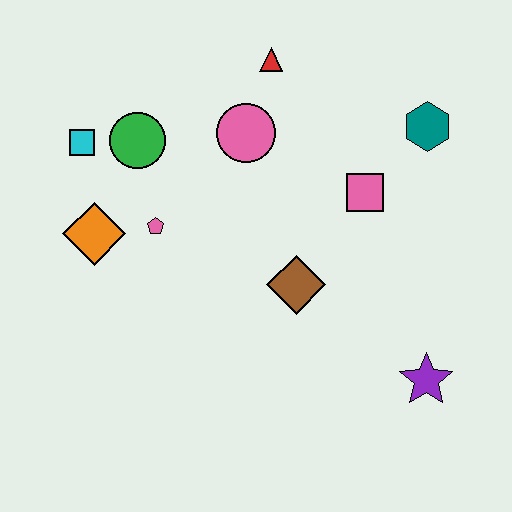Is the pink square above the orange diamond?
Yes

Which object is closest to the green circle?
The cyan square is closest to the green circle.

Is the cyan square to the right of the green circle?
No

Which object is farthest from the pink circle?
The purple star is farthest from the pink circle.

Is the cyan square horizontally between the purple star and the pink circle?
No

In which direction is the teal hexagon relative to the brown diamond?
The teal hexagon is above the brown diamond.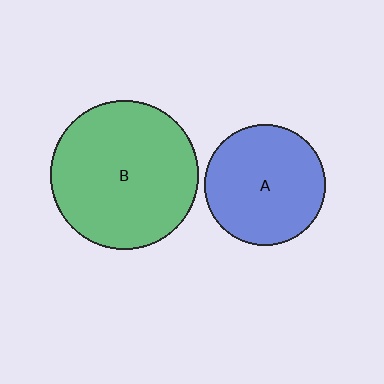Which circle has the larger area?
Circle B (green).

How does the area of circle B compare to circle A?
Approximately 1.5 times.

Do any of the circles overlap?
No, none of the circles overlap.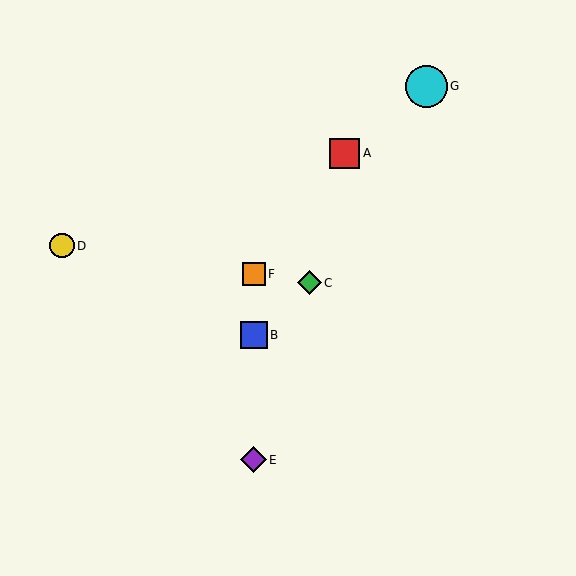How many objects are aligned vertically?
3 objects (B, E, F) are aligned vertically.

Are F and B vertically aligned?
Yes, both are at x≈254.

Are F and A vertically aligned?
No, F is at x≈254 and A is at x≈345.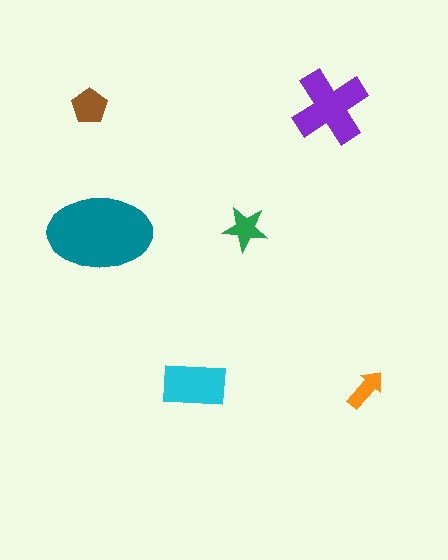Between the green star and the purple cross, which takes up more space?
The purple cross.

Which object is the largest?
The teal ellipse.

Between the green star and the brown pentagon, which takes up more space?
The brown pentagon.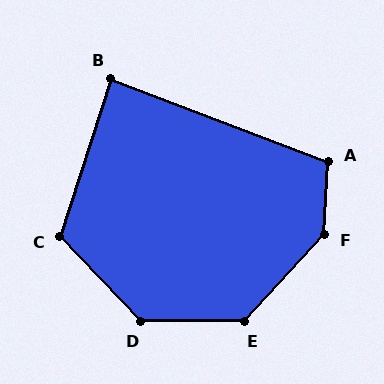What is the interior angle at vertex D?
Approximately 133 degrees (obtuse).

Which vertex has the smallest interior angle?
B, at approximately 87 degrees.